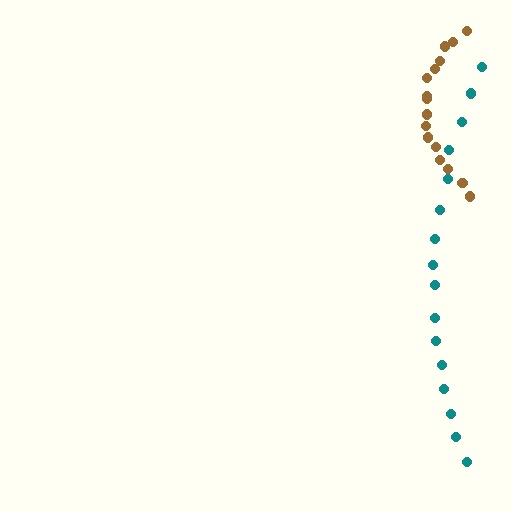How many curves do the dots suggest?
There are 2 distinct paths.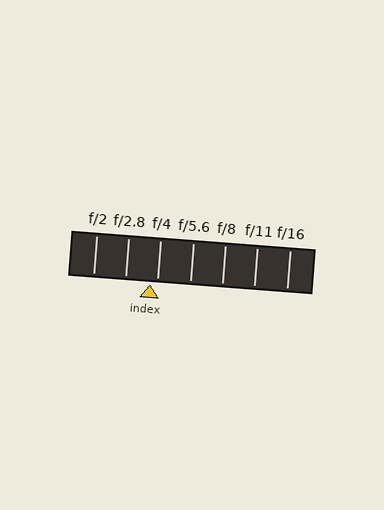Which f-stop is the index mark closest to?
The index mark is closest to f/4.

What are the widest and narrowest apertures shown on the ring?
The widest aperture shown is f/2 and the narrowest is f/16.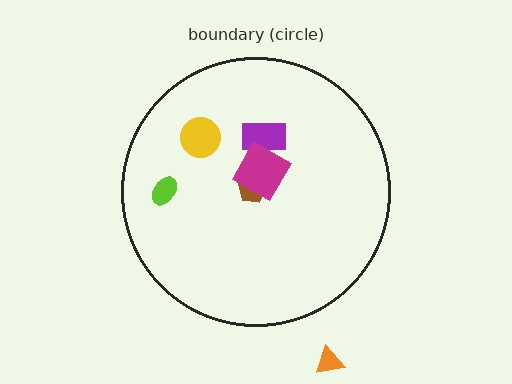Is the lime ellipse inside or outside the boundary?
Inside.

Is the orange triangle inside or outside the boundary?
Outside.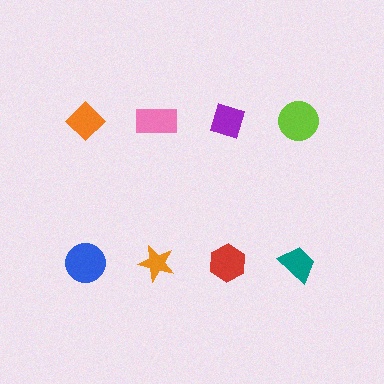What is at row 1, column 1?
An orange diamond.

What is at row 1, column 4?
A lime circle.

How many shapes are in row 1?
4 shapes.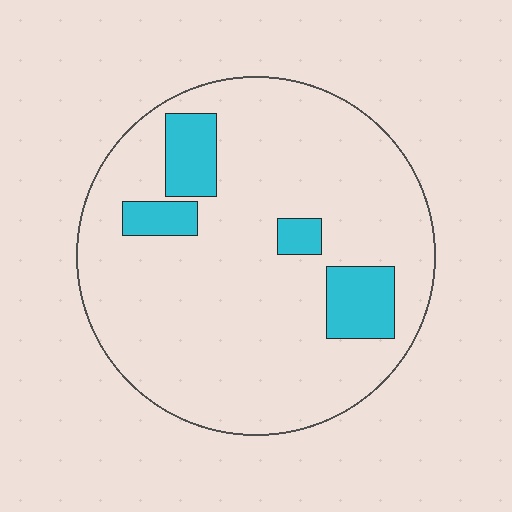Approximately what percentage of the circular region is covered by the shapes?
Approximately 15%.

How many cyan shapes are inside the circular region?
4.